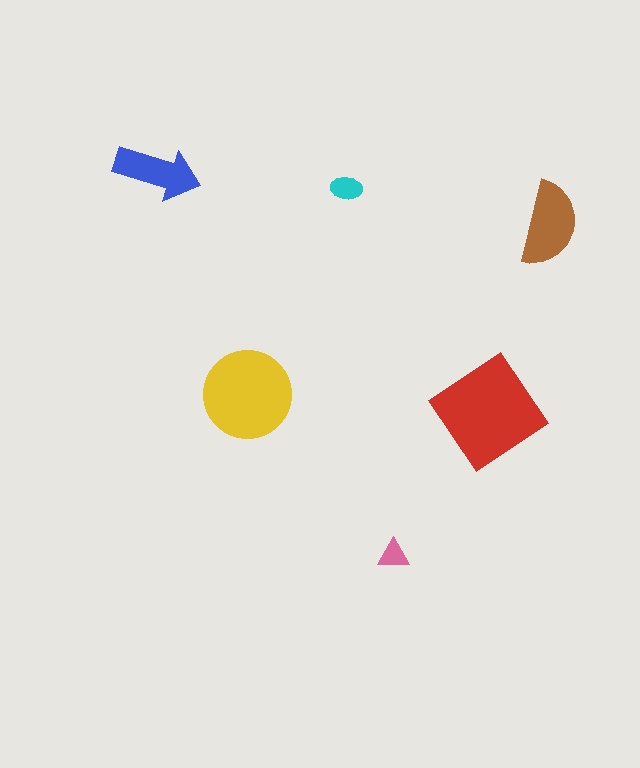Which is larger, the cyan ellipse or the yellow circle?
The yellow circle.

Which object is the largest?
The red diamond.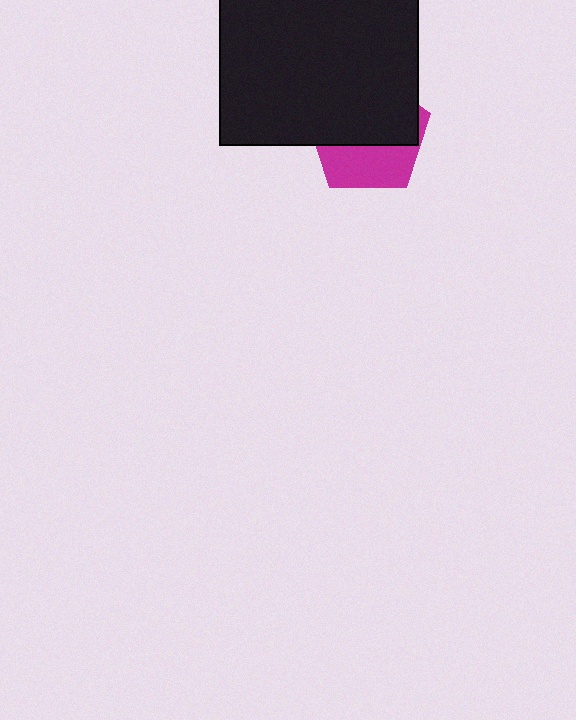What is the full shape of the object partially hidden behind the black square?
The partially hidden object is a magenta pentagon.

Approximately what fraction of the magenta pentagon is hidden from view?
Roughly 61% of the magenta pentagon is hidden behind the black square.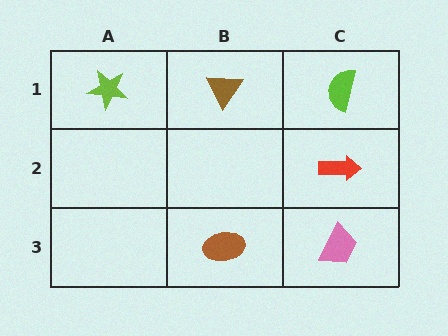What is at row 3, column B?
A brown ellipse.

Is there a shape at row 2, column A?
No, that cell is empty.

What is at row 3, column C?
A pink trapezoid.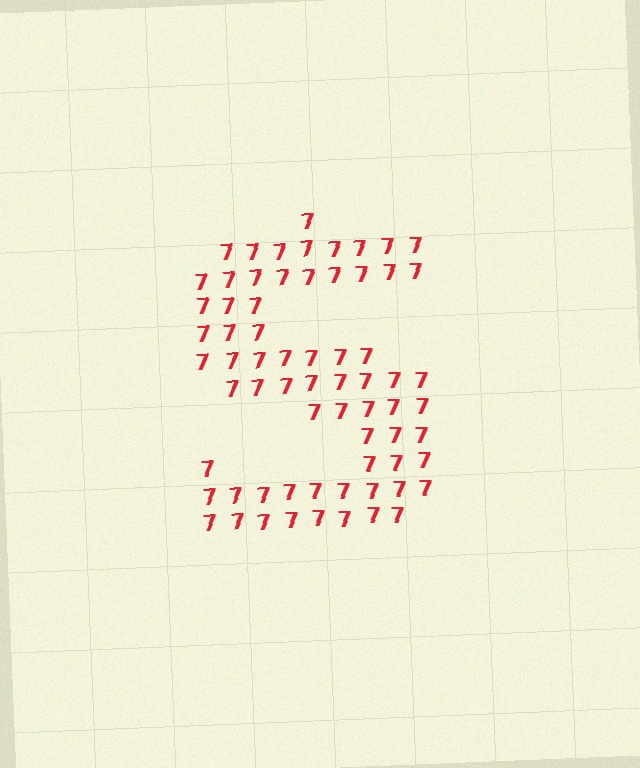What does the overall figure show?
The overall figure shows the letter S.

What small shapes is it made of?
It is made of small digit 7's.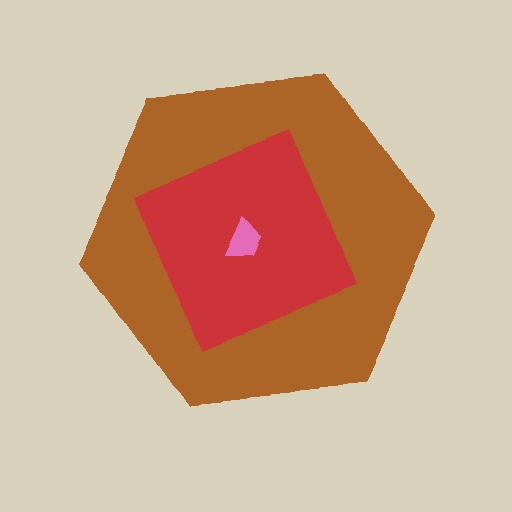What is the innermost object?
The pink trapezoid.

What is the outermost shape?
The brown hexagon.